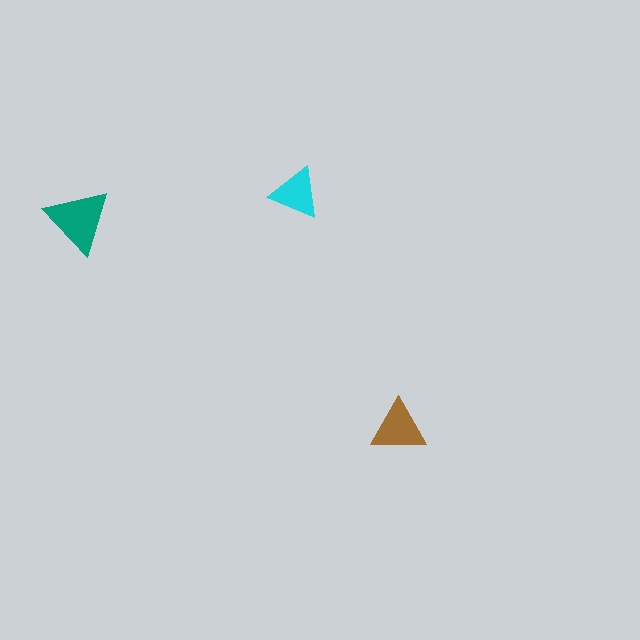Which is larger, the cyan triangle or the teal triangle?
The teal one.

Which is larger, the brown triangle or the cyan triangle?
The brown one.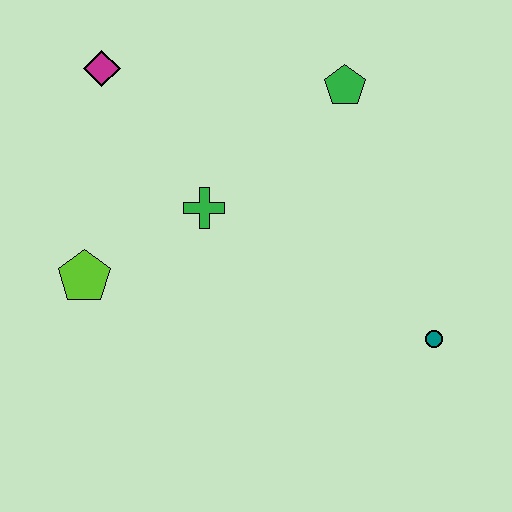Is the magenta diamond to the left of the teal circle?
Yes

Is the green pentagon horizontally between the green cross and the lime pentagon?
No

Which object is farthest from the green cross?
The teal circle is farthest from the green cross.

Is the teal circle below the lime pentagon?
Yes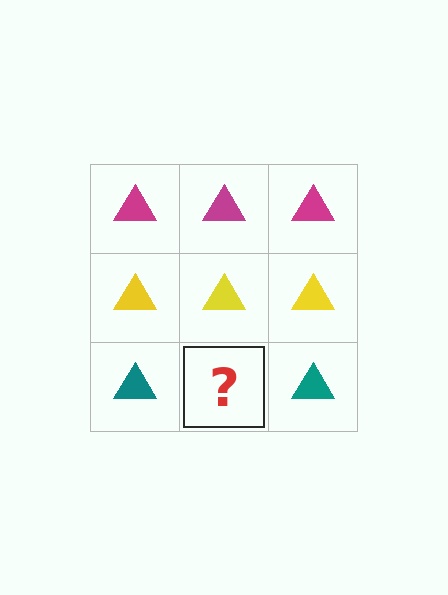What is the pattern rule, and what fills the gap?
The rule is that each row has a consistent color. The gap should be filled with a teal triangle.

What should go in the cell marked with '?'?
The missing cell should contain a teal triangle.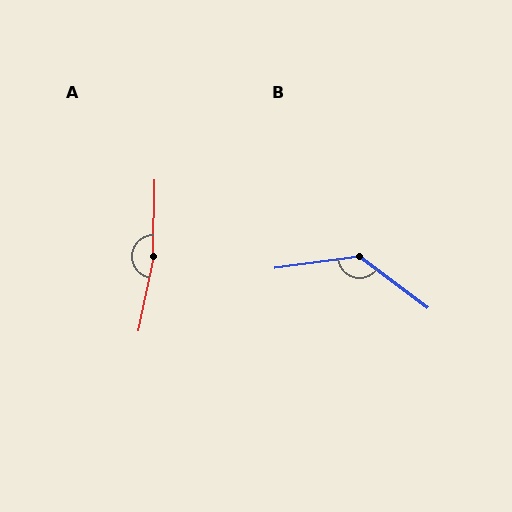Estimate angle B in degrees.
Approximately 135 degrees.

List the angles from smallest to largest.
B (135°), A (170°).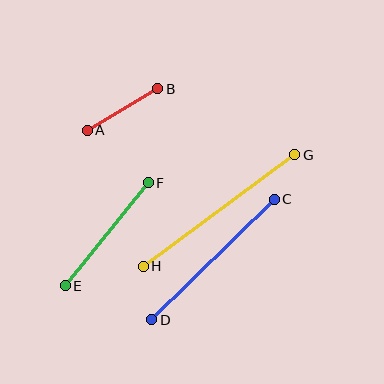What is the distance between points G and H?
The distance is approximately 188 pixels.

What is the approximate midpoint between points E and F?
The midpoint is at approximately (107, 234) pixels.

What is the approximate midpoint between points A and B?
The midpoint is at approximately (122, 110) pixels.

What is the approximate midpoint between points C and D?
The midpoint is at approximately (213, 260) pixels.